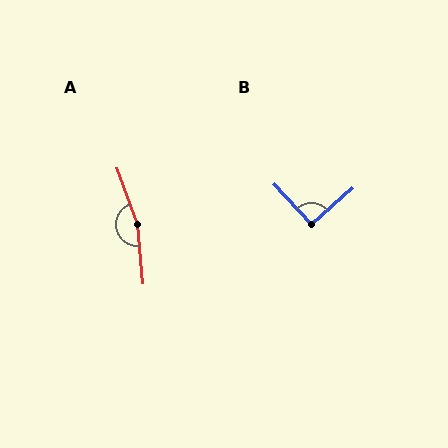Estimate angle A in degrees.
Approximately 166 degrees.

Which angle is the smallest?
B, at approximately 91 degrees.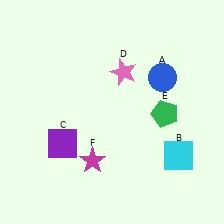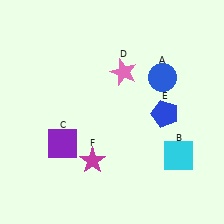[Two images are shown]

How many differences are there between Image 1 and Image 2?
There is 1 difference between the two images.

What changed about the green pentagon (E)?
In Image 1, E is green. In Image 2, it changed to blue.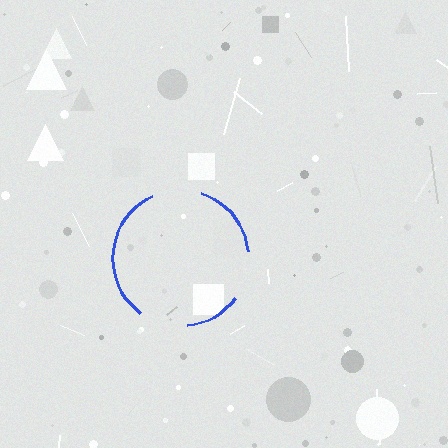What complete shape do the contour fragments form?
The contour fragments form a circle.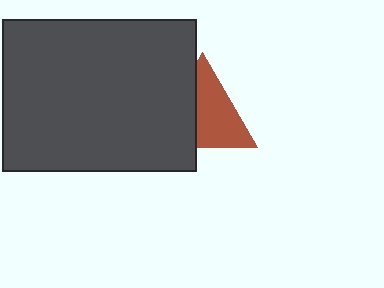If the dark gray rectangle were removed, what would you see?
You would see the complete brown triangle.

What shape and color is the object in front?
The object in front is a dark gray rectangle.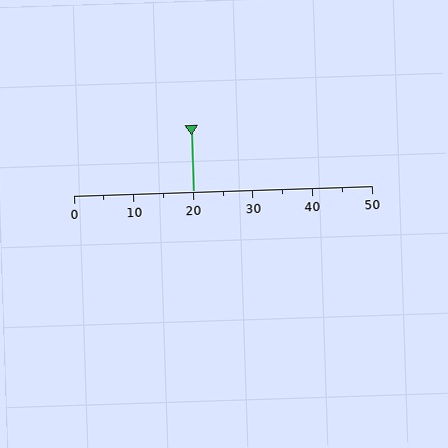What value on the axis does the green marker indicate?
The marker indicates approximately 20.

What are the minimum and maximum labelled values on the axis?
The axis runs from 0 to 50.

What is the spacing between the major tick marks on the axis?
The major ticks are spaced 10 apart.